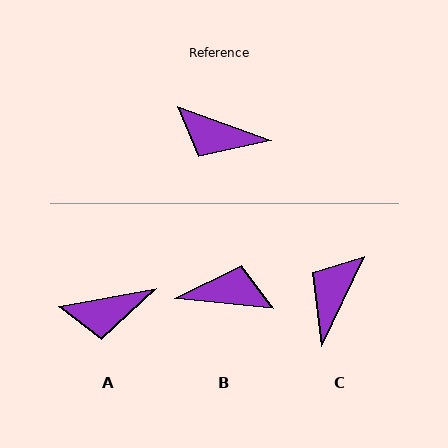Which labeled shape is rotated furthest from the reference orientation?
B, about 166 degrees away.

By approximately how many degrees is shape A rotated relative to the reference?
Approximately 30 degrees counter-clockwise.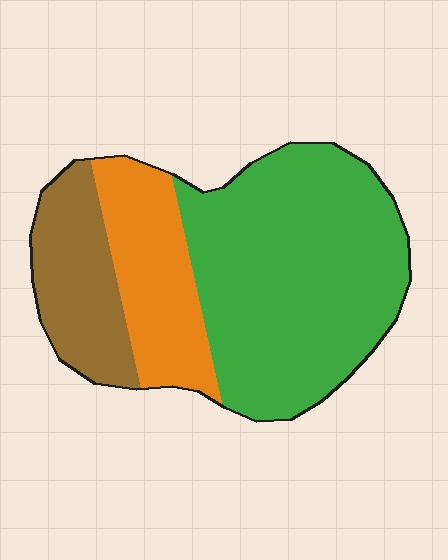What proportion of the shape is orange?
Orange covers around 20% of the shape.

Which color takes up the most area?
Green, at roughly 60%.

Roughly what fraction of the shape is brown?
Brown covers about 20% of the shape.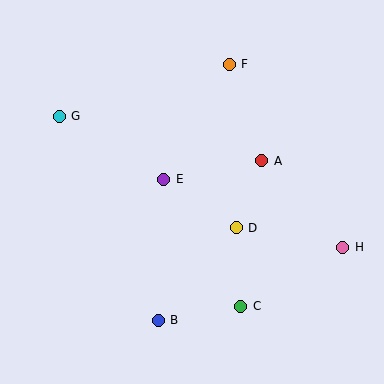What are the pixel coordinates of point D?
Point D is at (236, 228).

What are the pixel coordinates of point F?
Point F is at (229, 64).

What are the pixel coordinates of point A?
Point A is at (262, 161).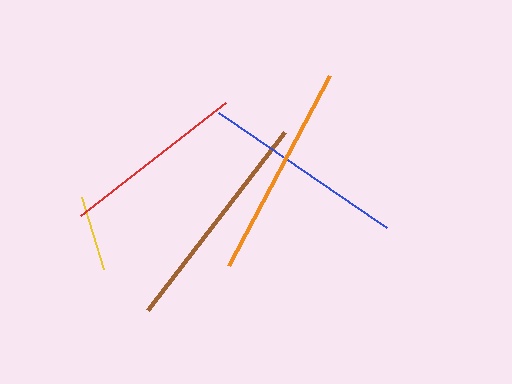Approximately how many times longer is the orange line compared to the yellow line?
The orange line is approximately 2.8 times the length of the yellow line.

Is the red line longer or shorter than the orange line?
The orange line is longer than the red line.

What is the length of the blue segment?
The blue segment is approximately 203 pixels long.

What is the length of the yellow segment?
The yellow segment is approximately 76 pixels long.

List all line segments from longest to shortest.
From longest to shortest: brown, orange, blue, red, yellow.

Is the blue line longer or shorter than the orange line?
The orange line is longer than the blue line.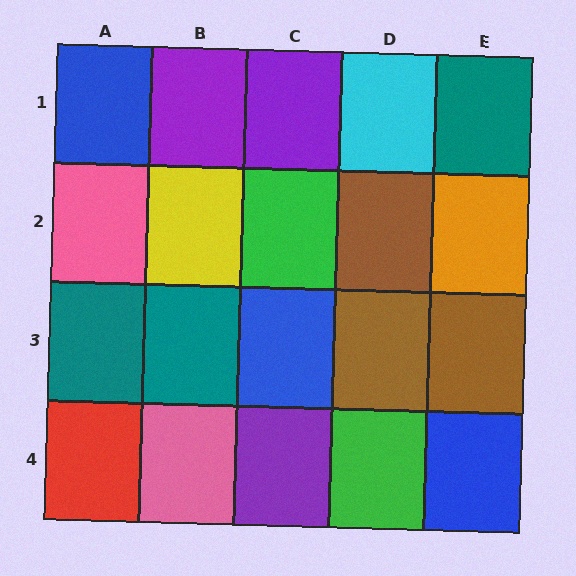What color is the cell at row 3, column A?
Teal.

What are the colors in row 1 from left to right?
Blue, purple, purple, cyan, teal.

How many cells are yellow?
1 cell is yellow.